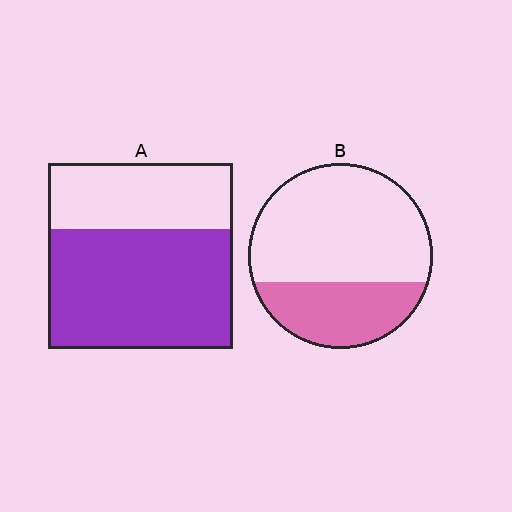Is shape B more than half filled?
No.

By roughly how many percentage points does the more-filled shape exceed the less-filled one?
By roughly 30 percentage points (A over B).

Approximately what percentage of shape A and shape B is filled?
A is approximately 65% and B is approximately 30%.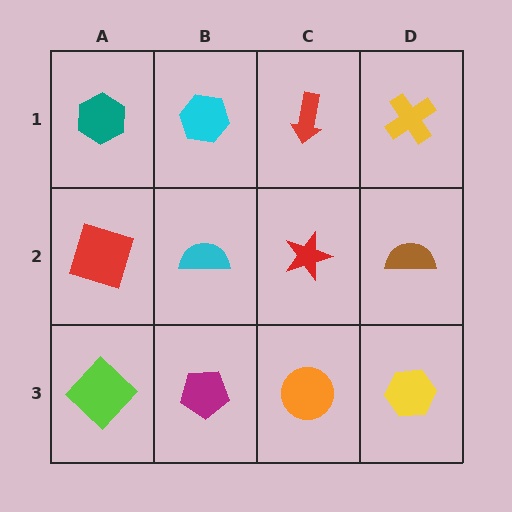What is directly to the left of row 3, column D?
An orange circle.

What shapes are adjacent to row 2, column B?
A cyan hexagon (row 1, column B), a magenta pentagon (row 3, column B), a red square (row 2, column A), a red star (row 2, column C).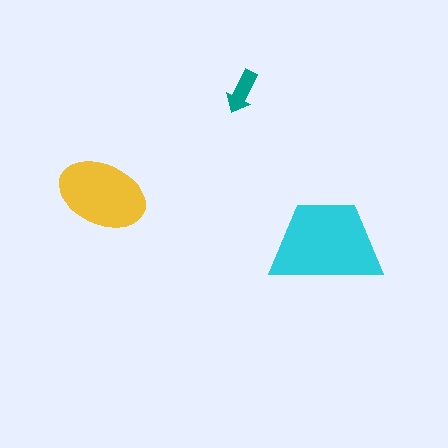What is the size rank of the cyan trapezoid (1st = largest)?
1st.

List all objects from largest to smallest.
The cyan trapezoid, the yellow ellipse, the teal arrow.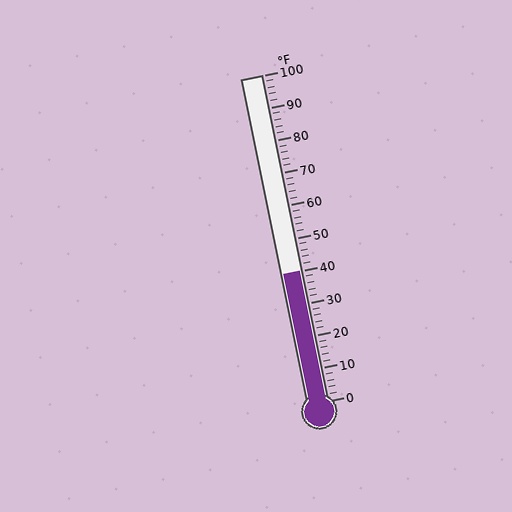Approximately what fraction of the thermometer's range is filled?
The thermometer is filled to approximately 40% of its range.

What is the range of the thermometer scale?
The thermometer scale ranges from 0°F to 100°F.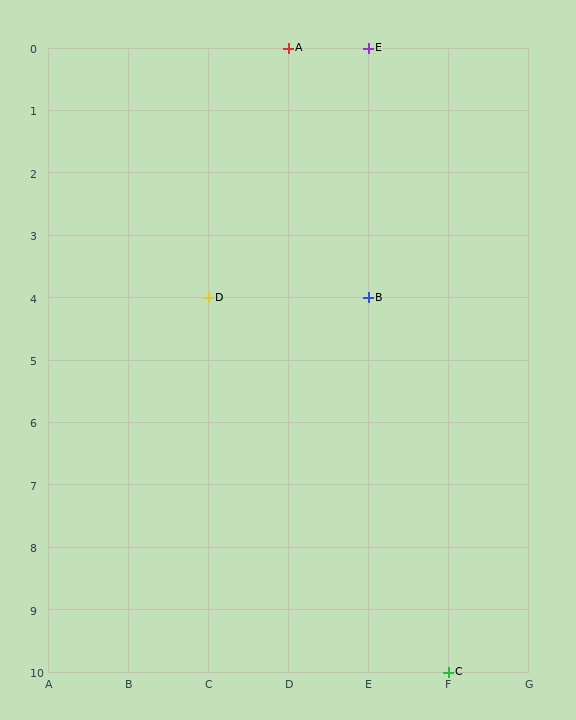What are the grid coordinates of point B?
Point B is at grid coordinates (E, 4).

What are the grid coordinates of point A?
Point A is at grid coordinates (D, 0).